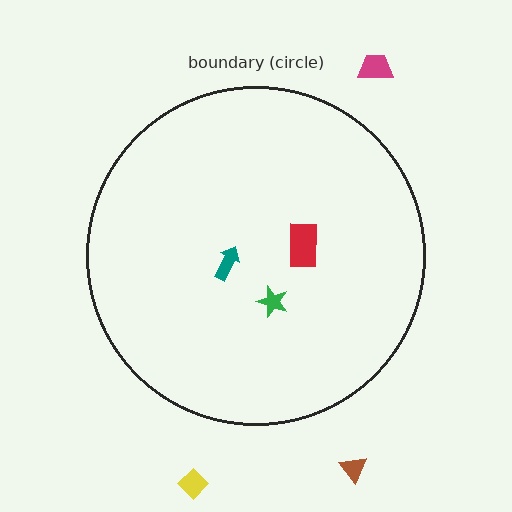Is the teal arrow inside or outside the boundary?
Inside.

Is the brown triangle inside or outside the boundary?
Outside.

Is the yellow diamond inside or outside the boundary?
Outside.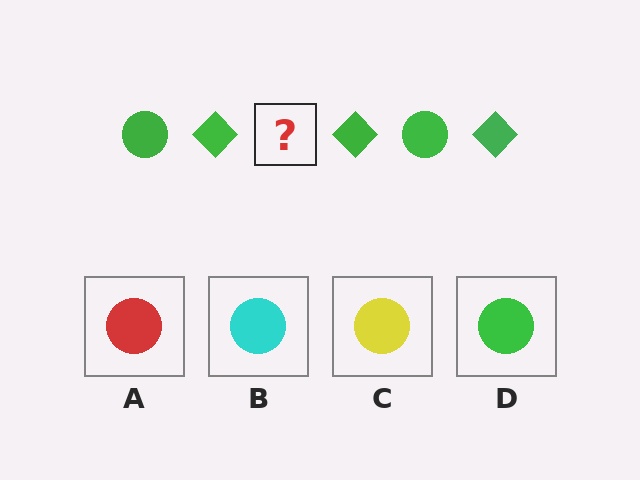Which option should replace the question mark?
Option D.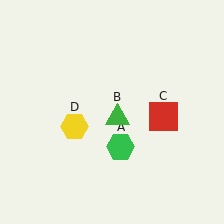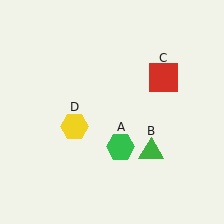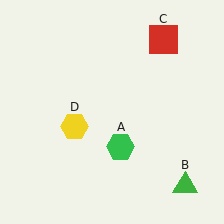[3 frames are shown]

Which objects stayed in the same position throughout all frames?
Green hexagon (object A) and yellow hexagon (object D) remained stationary.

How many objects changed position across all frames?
2 objects changed position: green triangle (object B), red square (object C).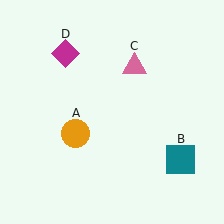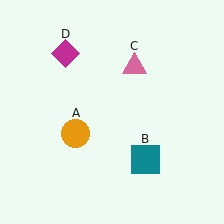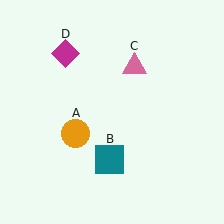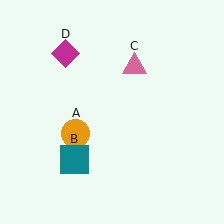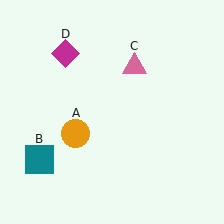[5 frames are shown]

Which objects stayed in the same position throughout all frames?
Orange circle (object A) and pink triangle (object C) and magenta diamond (object D) remained stationary.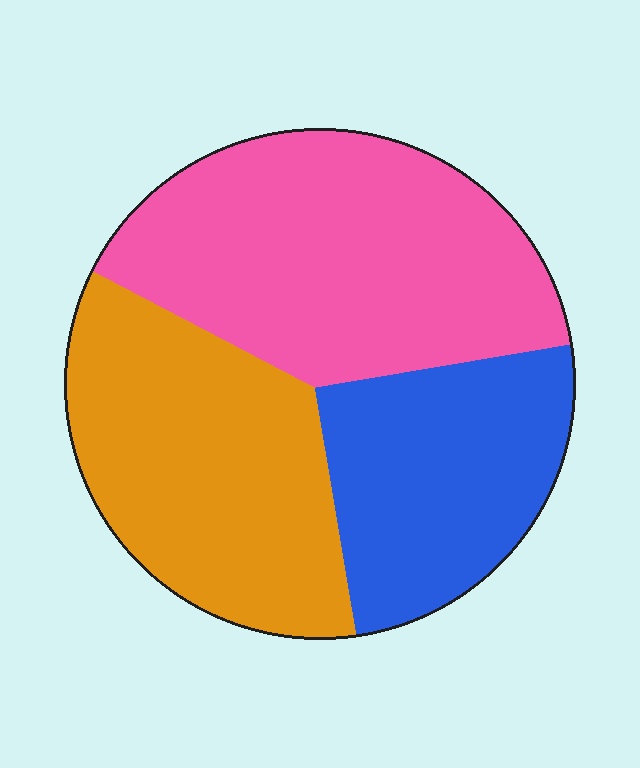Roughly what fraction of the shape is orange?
Orange takes up between a third and a half of the shape.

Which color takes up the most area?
Pink, at roughly 40%.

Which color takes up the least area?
Blue, at roughly 25%.